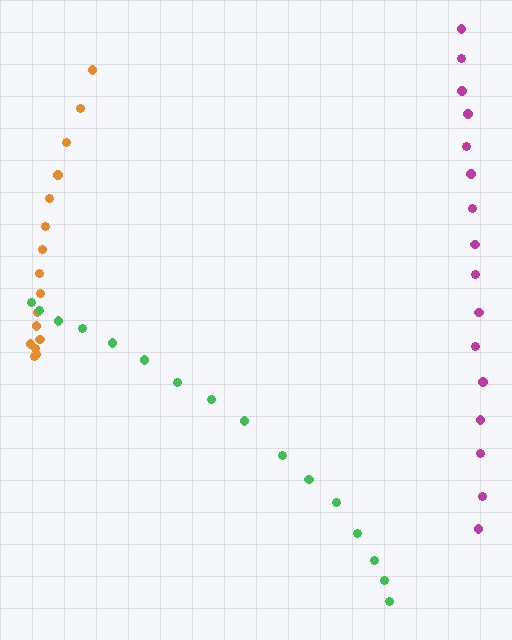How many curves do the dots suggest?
There are 3 distinct paths.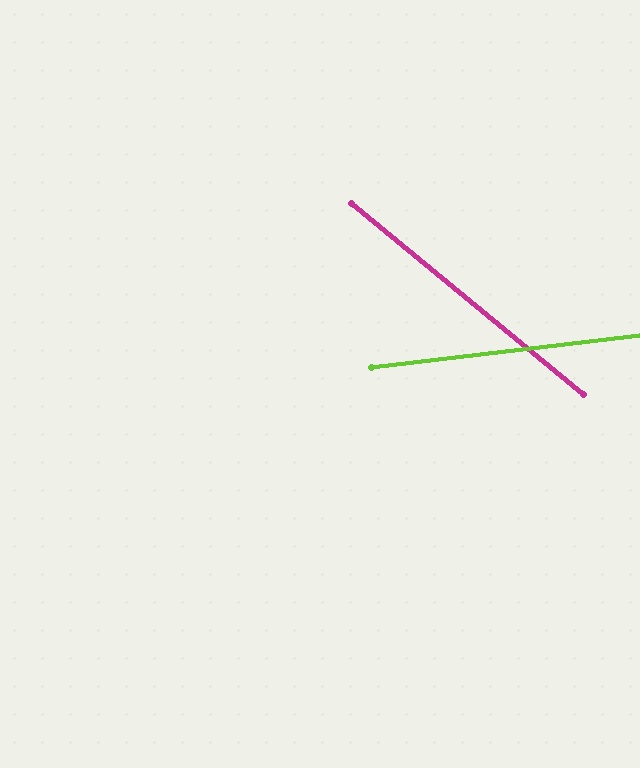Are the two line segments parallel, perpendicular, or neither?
Neither parallel nor perpendicular — they differ by about 46°.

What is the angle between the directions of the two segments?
Approximately 46 degrees.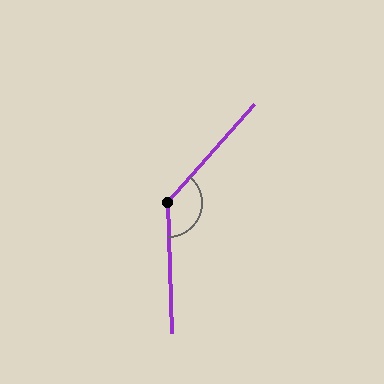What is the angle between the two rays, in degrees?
Approximately 137 degrees.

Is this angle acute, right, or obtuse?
It is obtuse.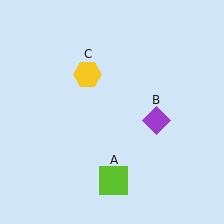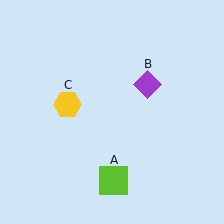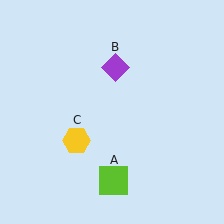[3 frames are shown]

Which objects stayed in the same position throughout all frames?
Lime square (object A) remained stationary.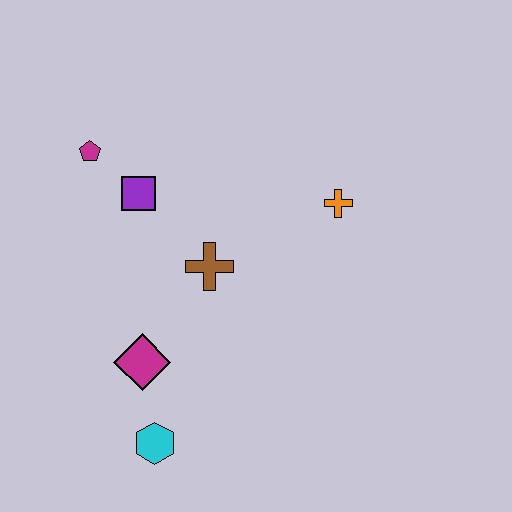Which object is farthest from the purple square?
The cyan hexagon is farthest from the purple square.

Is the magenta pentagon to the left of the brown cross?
Yes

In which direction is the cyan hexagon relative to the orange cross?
The cyan hexagon is below the orange cross.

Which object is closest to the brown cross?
The purple square is closest to the brown cross.